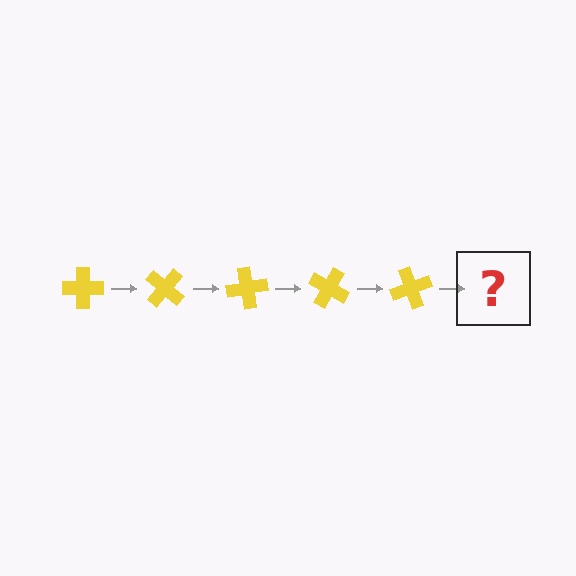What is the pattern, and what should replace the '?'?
The pattern is that the cross rotates 40 degrees each step. The '?' should be a yellow cross rotated 200 degrees.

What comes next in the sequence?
The next element should be a yellow cross rotated 200 degrees.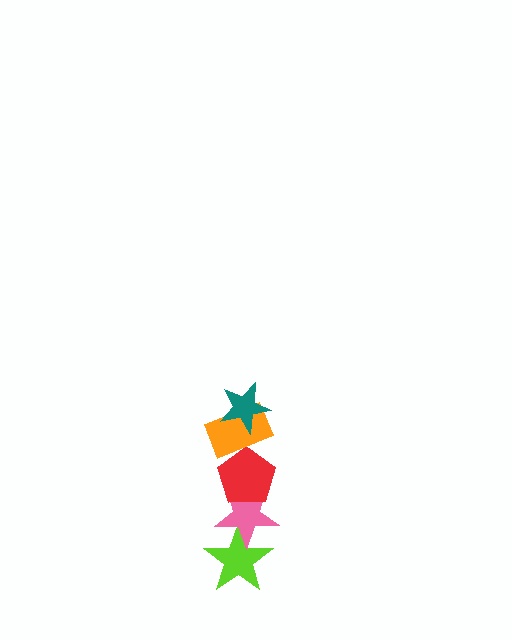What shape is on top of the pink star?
The red pentagon is on top of the pink star.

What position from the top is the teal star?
The teal star is 1st from the top.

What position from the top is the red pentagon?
The red pentagon is 3rd from the top.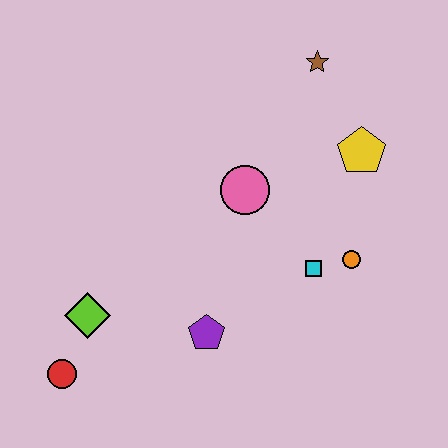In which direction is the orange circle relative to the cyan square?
The orange circle is to the right of the cyan square.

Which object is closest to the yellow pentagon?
The brown star is closest to the yellow pentagon.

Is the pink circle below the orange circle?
No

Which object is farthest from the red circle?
The brown star is farthest from the red circle.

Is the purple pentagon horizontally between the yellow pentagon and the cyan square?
No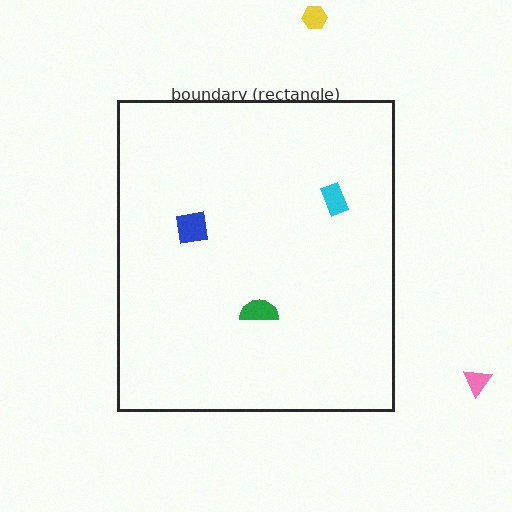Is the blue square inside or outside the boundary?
Inside.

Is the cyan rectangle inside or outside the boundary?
Inside.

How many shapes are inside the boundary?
3 inside, 2 outside.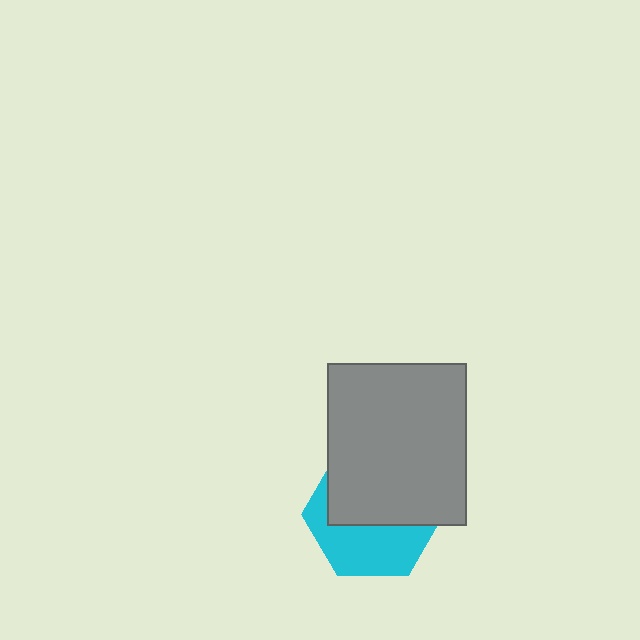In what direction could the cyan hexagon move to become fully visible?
The cyan hexagon could move down. That would shift it out from behind the gray rectangle entirely.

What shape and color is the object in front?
The object in front is a gray rectangle.